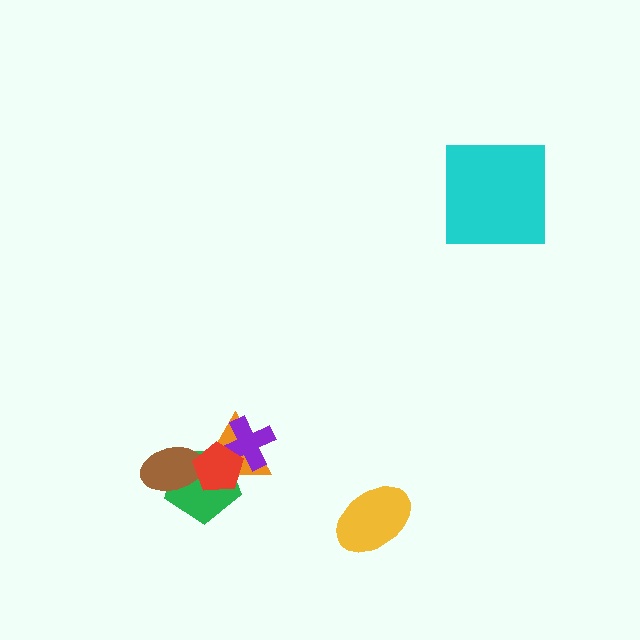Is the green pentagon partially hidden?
Yes, it is partially covered by another shape.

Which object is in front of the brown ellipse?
The red pentagon is in front of the brown ellipse.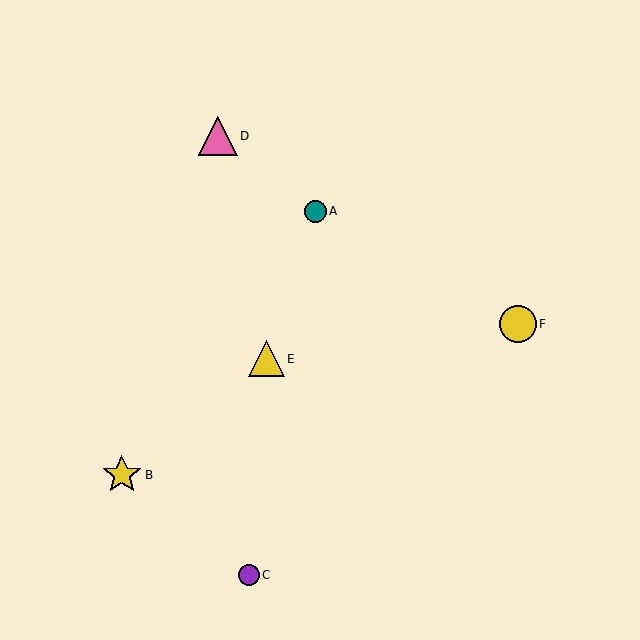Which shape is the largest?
The yellow star (labeled B) is the largest.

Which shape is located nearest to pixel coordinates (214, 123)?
The pink triangle (labeled D) at (218, 136) is nearest to that location.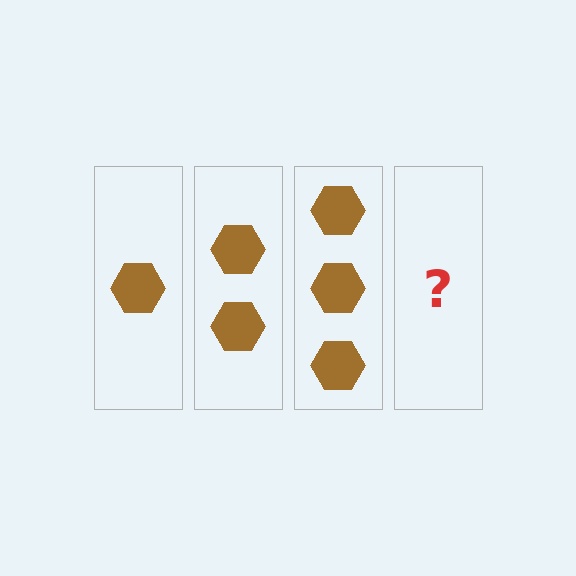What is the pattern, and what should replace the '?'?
The pattern is that each step adds one more hexagon. The '?' should be 4 hexagons.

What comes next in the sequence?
The next element should be 4 hexagons.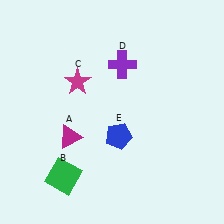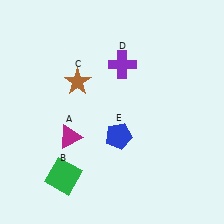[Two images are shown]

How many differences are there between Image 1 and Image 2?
There is 1 difference between the two images.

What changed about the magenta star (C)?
In Image 1, C is magenta. In Image 2, it changed to brown.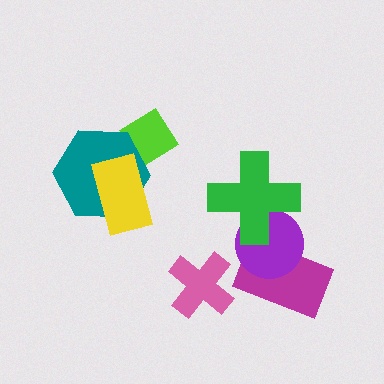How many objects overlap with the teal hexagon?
2 objects overlap with the teal hexagon.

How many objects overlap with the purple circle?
2 objects overlap with the purple circle.